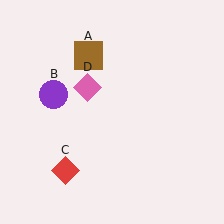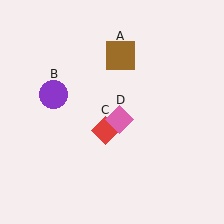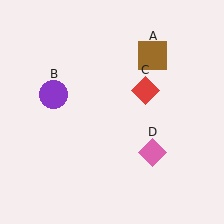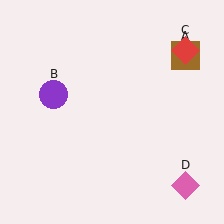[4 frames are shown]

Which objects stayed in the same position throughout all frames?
Purple circle (object B) remained stationary.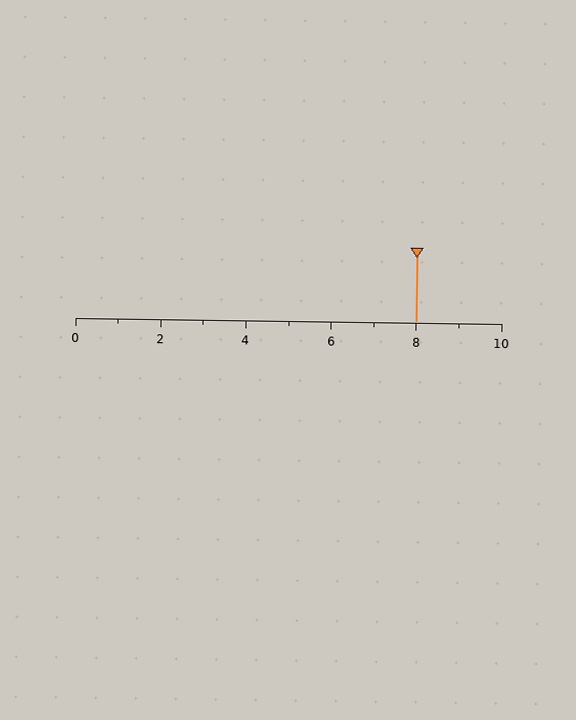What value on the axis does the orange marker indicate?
The marker indicates approximately 8.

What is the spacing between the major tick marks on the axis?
The major ticks are spaced 2 apart.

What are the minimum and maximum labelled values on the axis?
The axis runs from 0 to 10.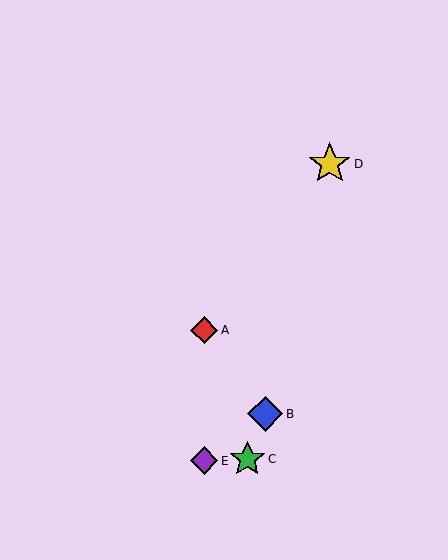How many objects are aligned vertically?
2 objects (A, E) are aligned vertically.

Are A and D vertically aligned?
No, A is at x≈204 and D is at x≈330.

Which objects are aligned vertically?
Objects A, E are aligned vertically.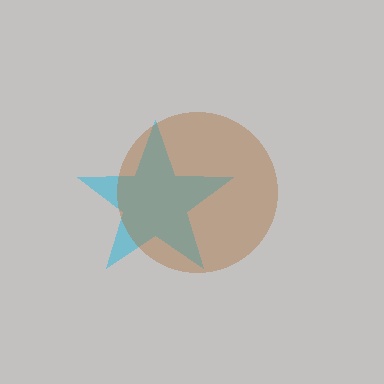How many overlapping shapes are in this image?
There are 2 overlapping shapes in the image.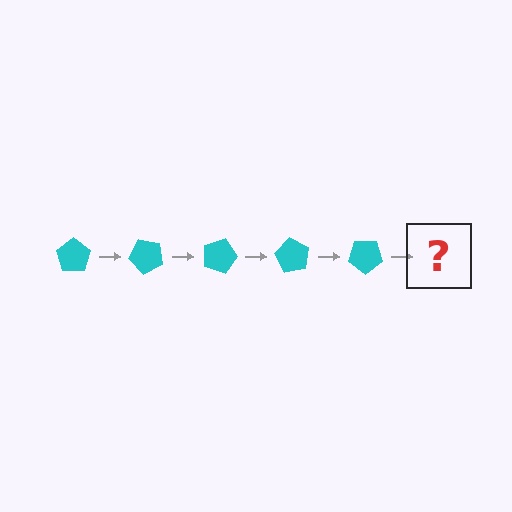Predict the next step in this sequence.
The next step is a cyan pentagon rotated 225 degrees.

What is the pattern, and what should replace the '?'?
The pattern is that the pentagon rotates 45 degrees each step. The '?' should be a cyan pentagon rotated 225 degrees.